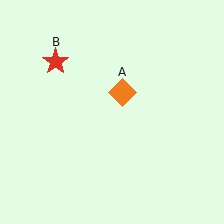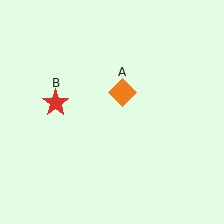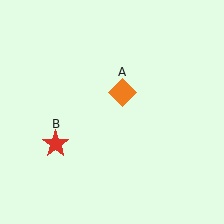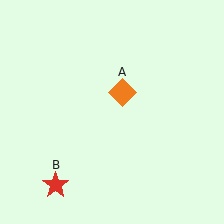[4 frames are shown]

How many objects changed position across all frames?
1 object changed position: red star (object B).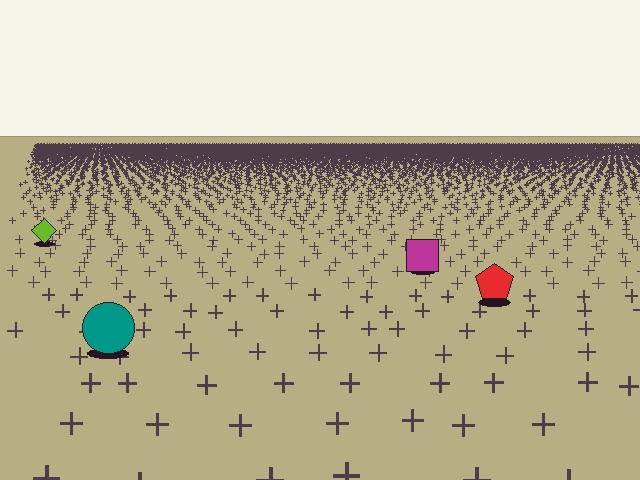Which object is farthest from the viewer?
The lime diamond is farthest from the viewer. It appears smaller and the ground texture around it is denser.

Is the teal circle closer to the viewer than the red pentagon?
Yes. The teal circle is closer — you can tell from the texture gradient: the ground texture is coarser near it.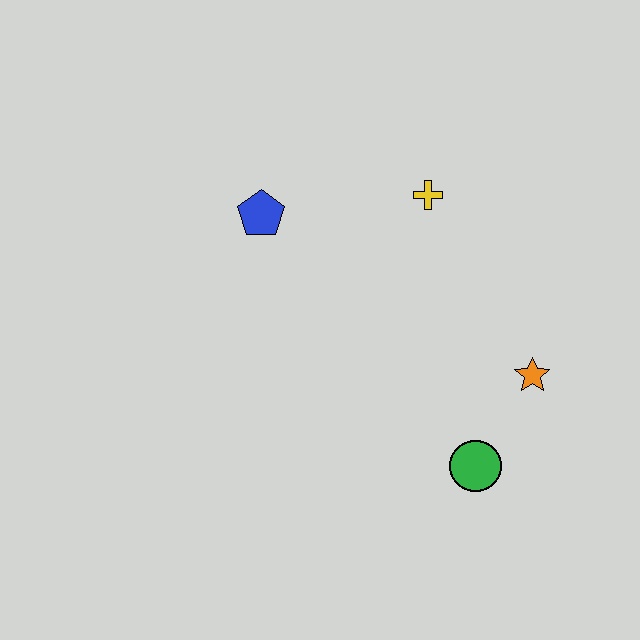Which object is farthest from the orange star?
The blue pentagon is farthest from the orange star.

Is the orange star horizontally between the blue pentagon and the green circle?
No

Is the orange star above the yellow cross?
No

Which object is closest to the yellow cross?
The blue pentagon is closest to the yellow cross.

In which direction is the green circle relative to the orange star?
The green circle is below the orange star.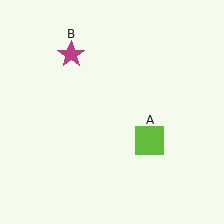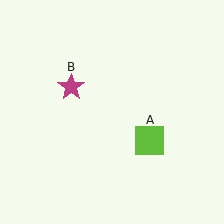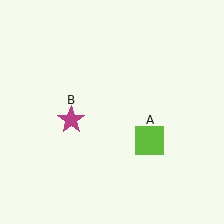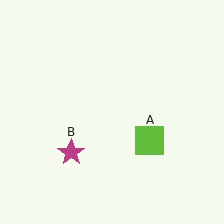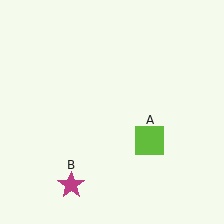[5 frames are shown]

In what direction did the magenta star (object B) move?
The magenta star (object B) moved down.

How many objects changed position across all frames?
1 object changed position: magenta star (object B).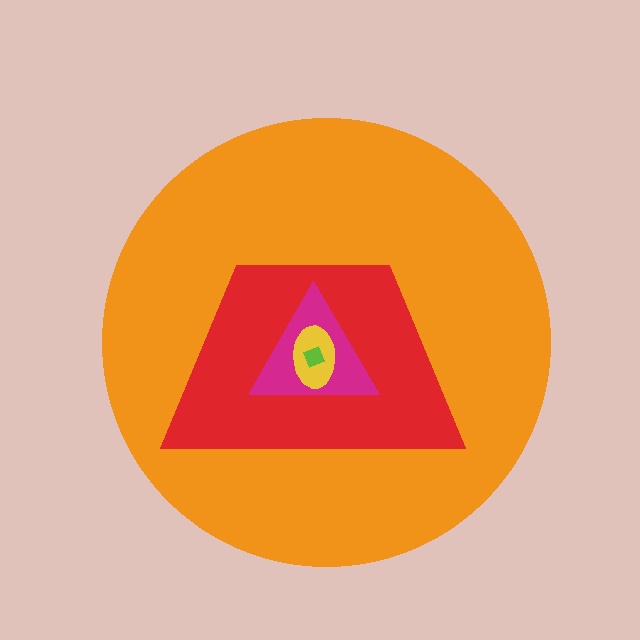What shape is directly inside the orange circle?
The red trapezoid.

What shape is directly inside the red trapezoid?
The magenta triangle.